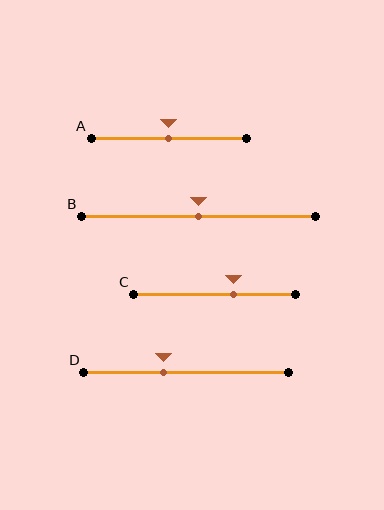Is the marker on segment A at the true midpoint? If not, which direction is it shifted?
Yes, the marker on segment A is at the true midpoint.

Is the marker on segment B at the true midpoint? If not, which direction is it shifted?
Yes, the marker on segment B is at the true midpoint.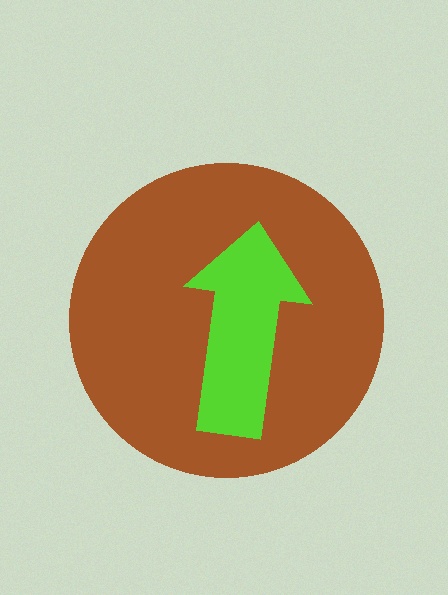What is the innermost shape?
The lime arrow.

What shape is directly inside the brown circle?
The lime arrow.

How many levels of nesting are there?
2.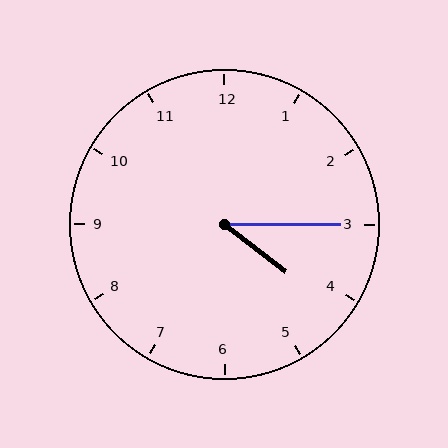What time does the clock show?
4:15.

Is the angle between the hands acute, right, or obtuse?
It is acute.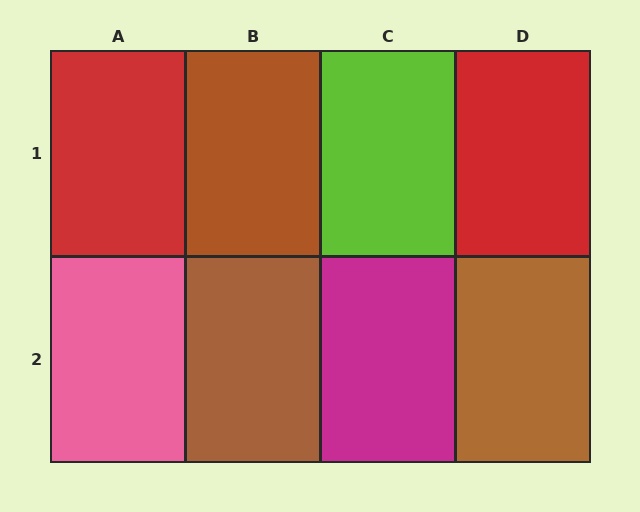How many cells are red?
2 cells are red.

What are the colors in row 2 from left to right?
Pink, brown, magenta, brown.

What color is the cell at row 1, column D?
Red.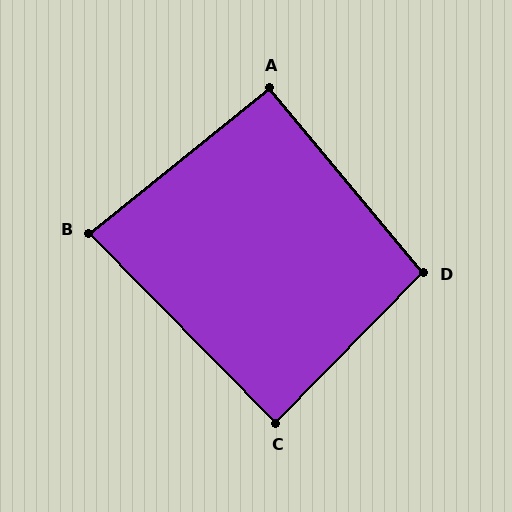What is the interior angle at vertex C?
Approximately 89 degrees (approximately right).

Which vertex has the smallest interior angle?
B, at approximately 84 degrees.